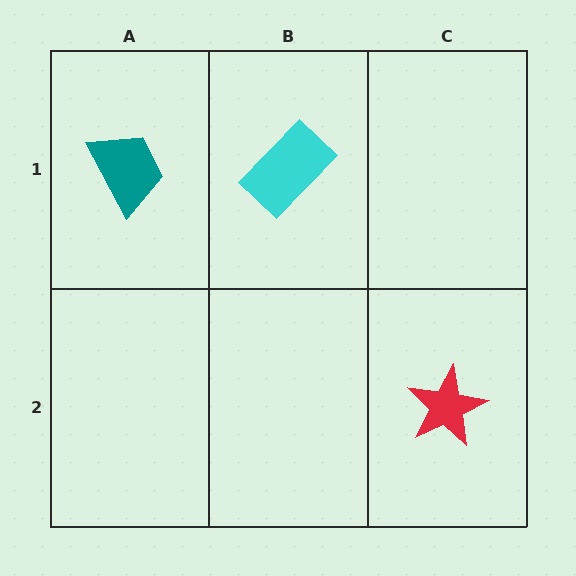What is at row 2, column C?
A red star.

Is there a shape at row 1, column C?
No, that cell is empty.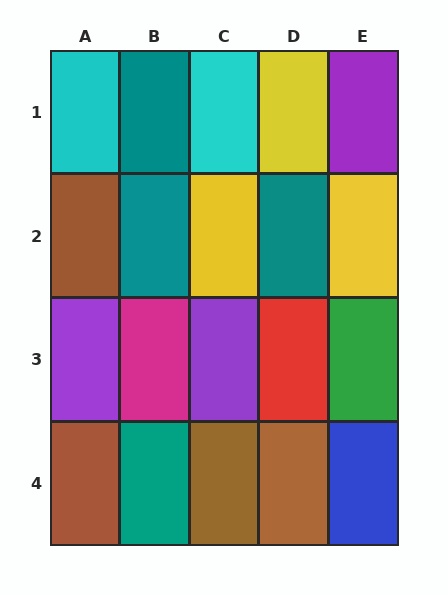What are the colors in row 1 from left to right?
Cyan, teal, cyan, yellow, purple.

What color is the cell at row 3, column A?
Purple.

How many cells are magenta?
1 cell is magenta.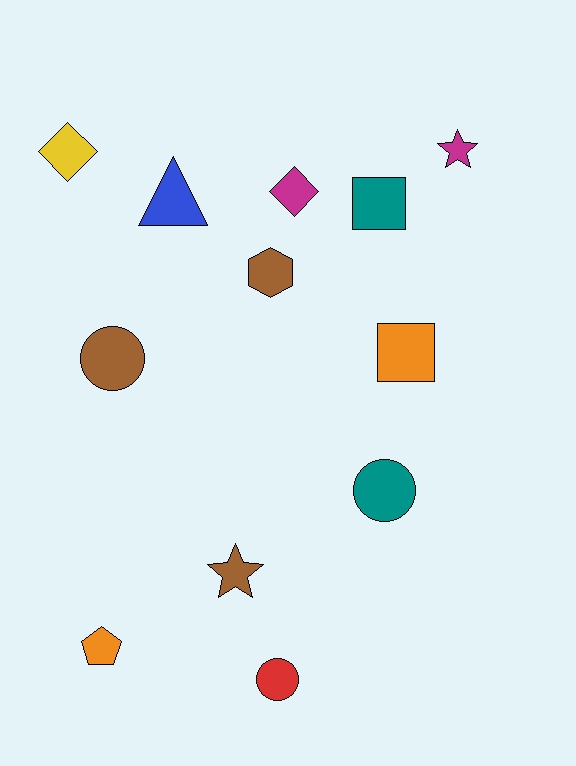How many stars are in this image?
There are 2 stars.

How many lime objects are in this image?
There are no lime objects.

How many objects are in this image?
There are 12 objects.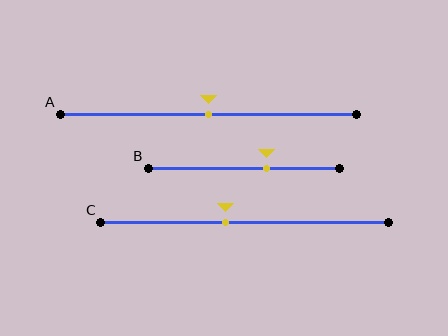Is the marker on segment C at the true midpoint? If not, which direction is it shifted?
No, the marker on segment C is shifted to the left by about 7% of the segment length.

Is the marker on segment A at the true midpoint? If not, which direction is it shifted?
Yes, the marker on segment A is at the true midpoint.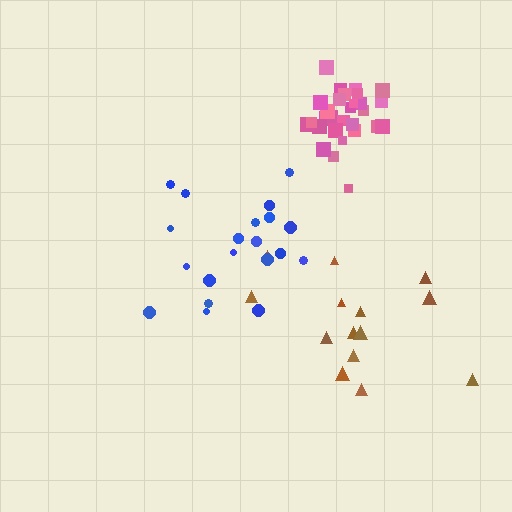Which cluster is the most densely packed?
Pink.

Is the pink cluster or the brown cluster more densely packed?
Pink.